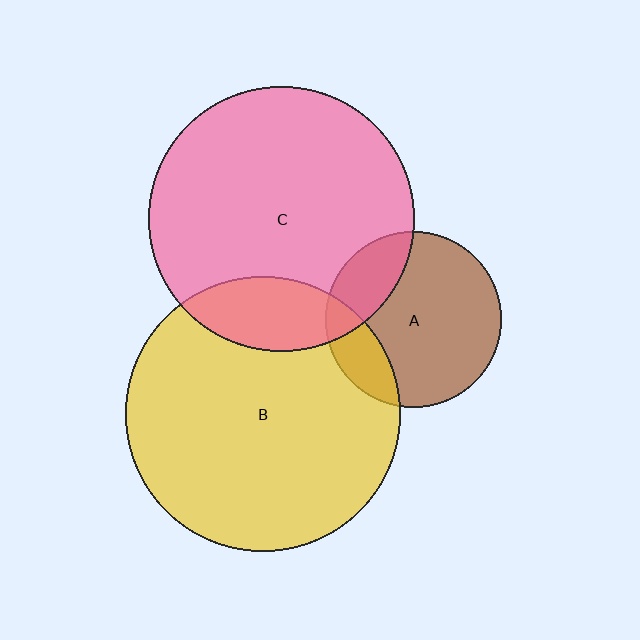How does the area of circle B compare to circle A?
Approximately 2.4 times.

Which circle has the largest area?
Circle B (yellow).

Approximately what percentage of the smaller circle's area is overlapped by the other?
Approximately 20%.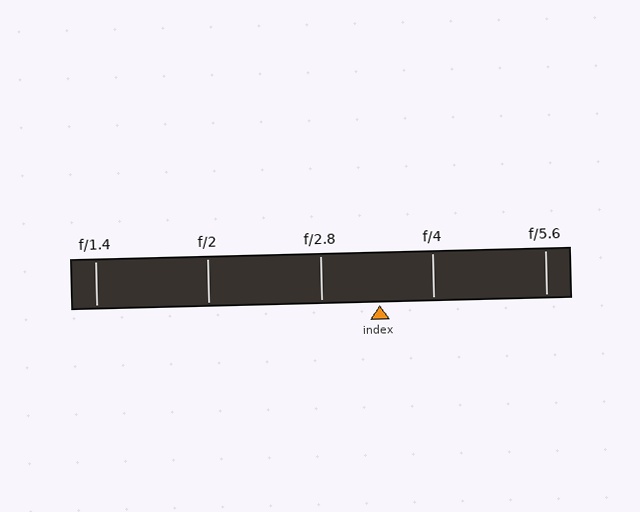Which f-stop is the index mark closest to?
The index mark is closest to f/4.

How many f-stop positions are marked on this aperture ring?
There are 5 f-stop positions marked.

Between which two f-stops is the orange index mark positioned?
The index mark is between f/2.8 and f/4.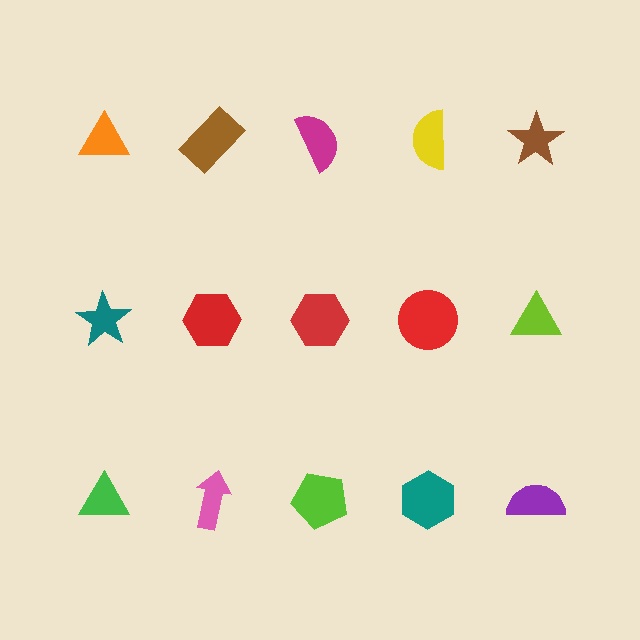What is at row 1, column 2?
A brown rectangle.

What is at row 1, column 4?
A yellow semicircle.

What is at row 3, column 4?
A teal hexagon.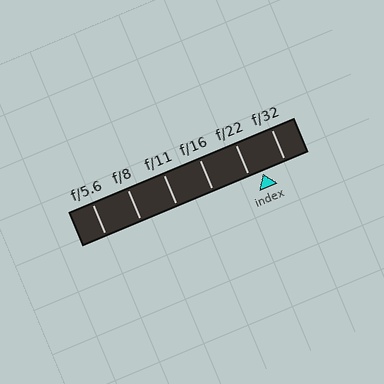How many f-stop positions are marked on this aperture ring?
There are 6 f-stop positions marked.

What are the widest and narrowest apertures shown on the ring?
The widest aperture shown is f/5.6 and the narrowest is f/32.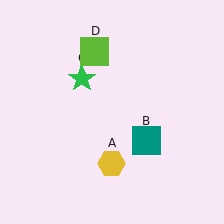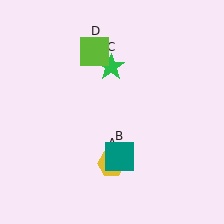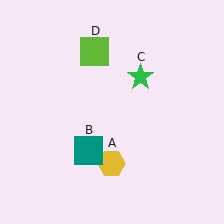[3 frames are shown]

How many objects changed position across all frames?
2 objects changed position: teal square (object B), green star (object C).